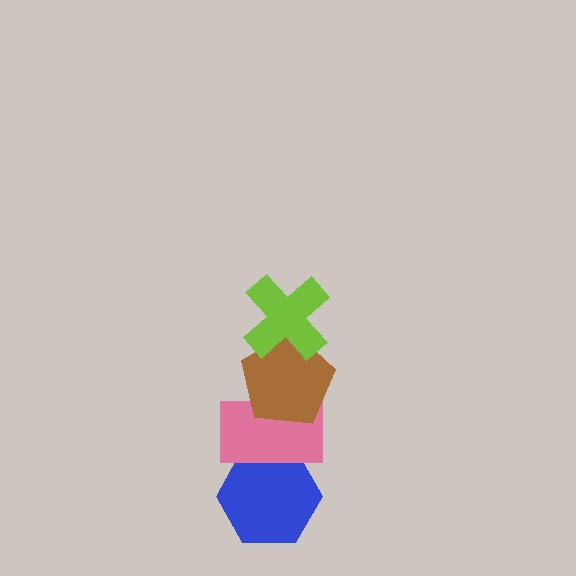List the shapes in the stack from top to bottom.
From top to bottom: the lime cross, the brown pentagon, the pink rectangle, the blue hexagon.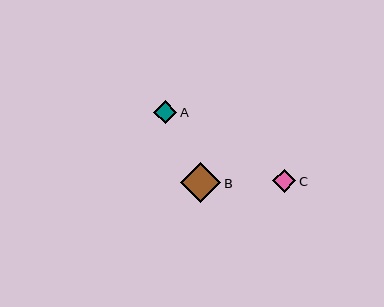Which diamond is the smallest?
Diamond C is the smallest with a size of approximately 23 pixels.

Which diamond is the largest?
Diamond B is the largest with a size of approximately 40 pixels.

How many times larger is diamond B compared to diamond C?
Diamond B is approximately 1.7 times the size of diamond C.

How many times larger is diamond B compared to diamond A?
Diamond B is approximately 1.7 times the size of diamond A.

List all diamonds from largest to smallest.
From largest to smallest: B, A, C.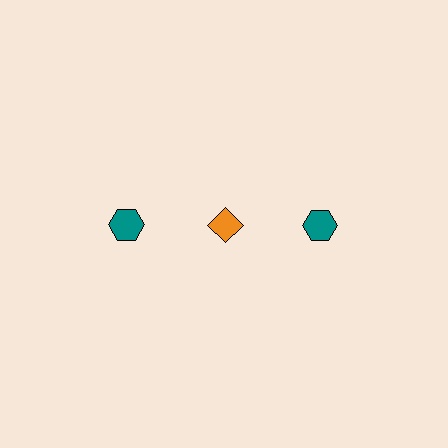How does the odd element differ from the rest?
It differs in both color (orange instead of teal) and shape (diamond instead of hexagon).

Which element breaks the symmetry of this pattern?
The orange diamond in the top row, second from left column breaks the symmetry. All other shapes are teal hexagons.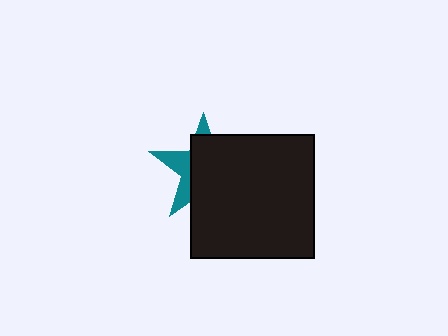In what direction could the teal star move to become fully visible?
The teal star could move toward the upper-left. That would shift it out from behind the black square entirely.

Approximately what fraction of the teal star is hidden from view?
Roughly 69% of the teal star is hidden behind the black square.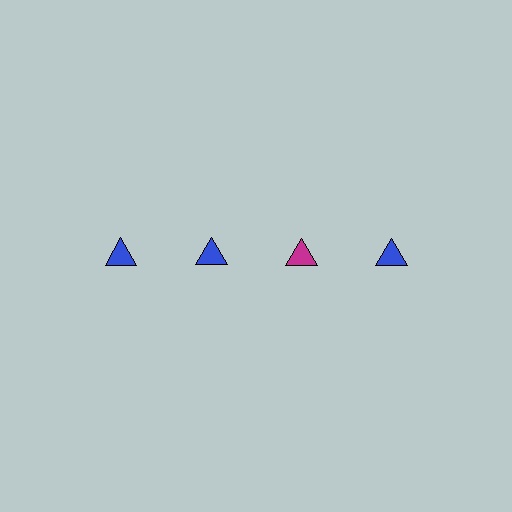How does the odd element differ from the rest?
It has a different color: magenta instead of blue.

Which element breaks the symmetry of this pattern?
The magenta triangle in the top row, center column breaks the symmetry. All other shapes are blue triangles.